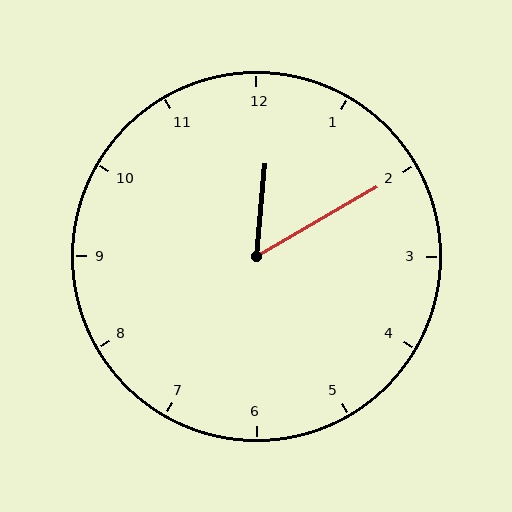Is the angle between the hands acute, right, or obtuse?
It is acute.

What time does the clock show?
12:10.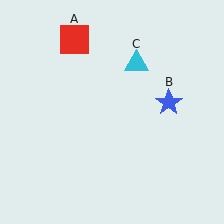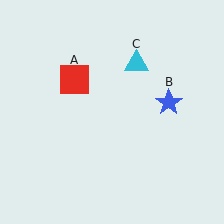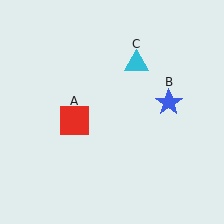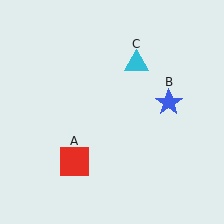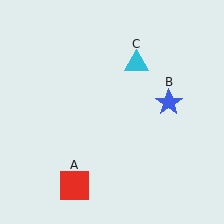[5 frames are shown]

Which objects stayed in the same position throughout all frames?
Blue star (object B) and cyan triangle (object C) remained stationary.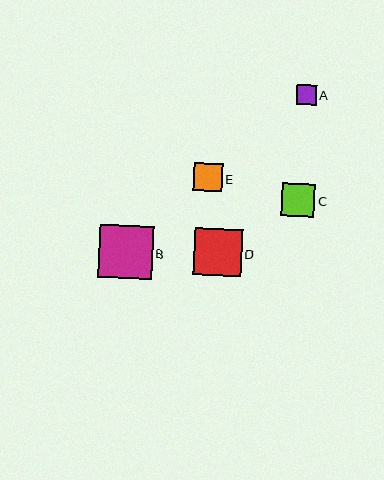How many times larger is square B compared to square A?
Square B is approximately 2.7 times the size of square A.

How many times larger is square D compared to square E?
Square D is approximately 1.7 times the size of square E.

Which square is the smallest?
Square A is the smallest with a size of approximately 20 pixels.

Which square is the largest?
Square B is the largest with a size of approximately 53 pixels.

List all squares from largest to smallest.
From largest to smallest: B, D, C, E, A.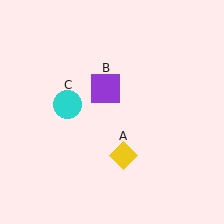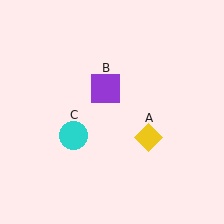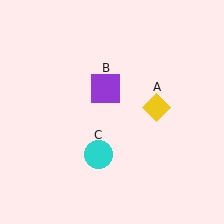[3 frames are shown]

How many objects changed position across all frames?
2 objects changed position: yellow diamond (object A), cyan circle (object C).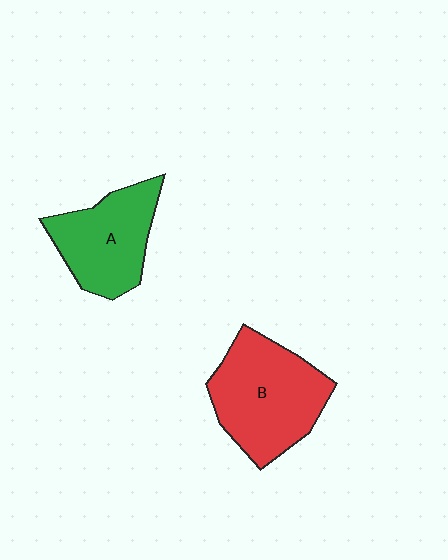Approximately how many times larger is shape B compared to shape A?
Approximately 1.3 times.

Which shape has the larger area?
Shape B (red).